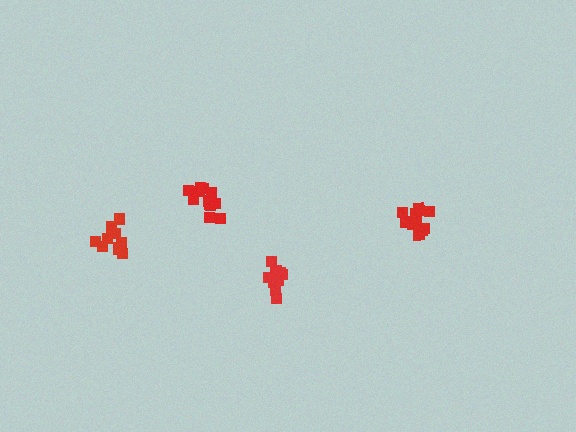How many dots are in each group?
Group 1: 10 dots, Group 2: 10 dots, Group 3: 12 dots, Group 4: 11 dots (43 total).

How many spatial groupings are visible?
There are 4 spatial groupings.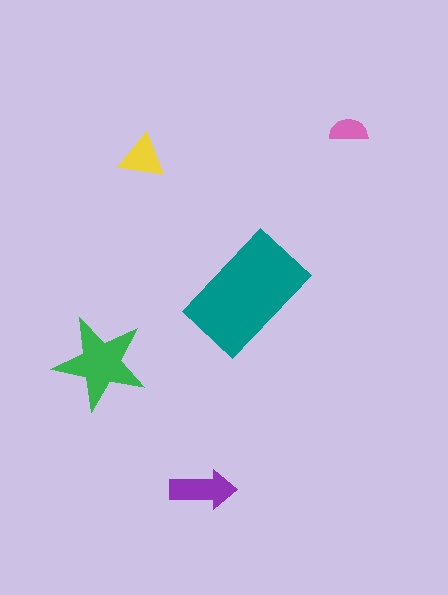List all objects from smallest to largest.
The pink semicircle, the yellow triangle, the purple arrow, the green star, the teal rectangle.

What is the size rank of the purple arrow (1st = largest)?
3rd.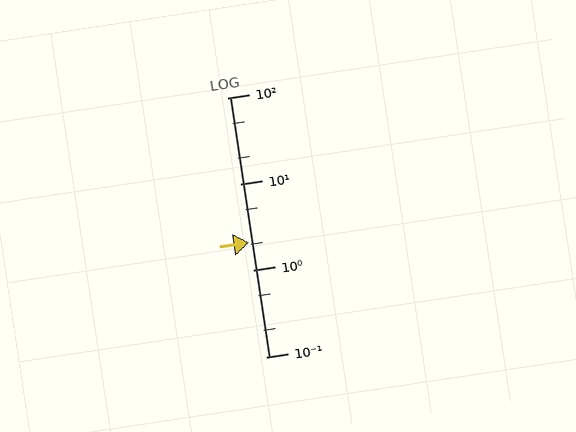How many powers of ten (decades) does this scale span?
The scale spans 3 decades, from 0.1 to 100.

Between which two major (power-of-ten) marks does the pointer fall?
The pointer is between 1 and 10.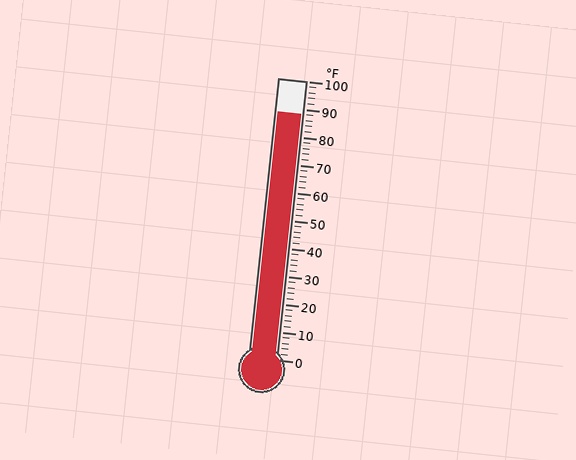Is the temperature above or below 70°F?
The temperature is above 70°F.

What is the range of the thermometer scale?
The thermometer scale ranges from 0°F to 100°F.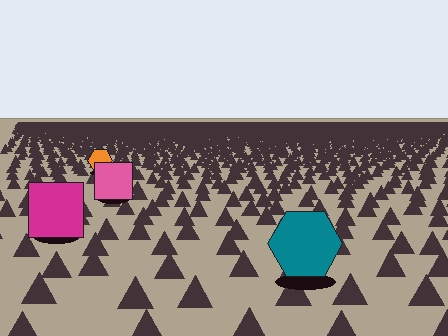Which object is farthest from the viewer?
The orange hexagon is farthest from the viewer. It appears smaller and the ground texture around it is denser.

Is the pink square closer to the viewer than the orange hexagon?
Yes. The pink square is closer — you can tell from the texture gradient: the ground texture is coarser near it.